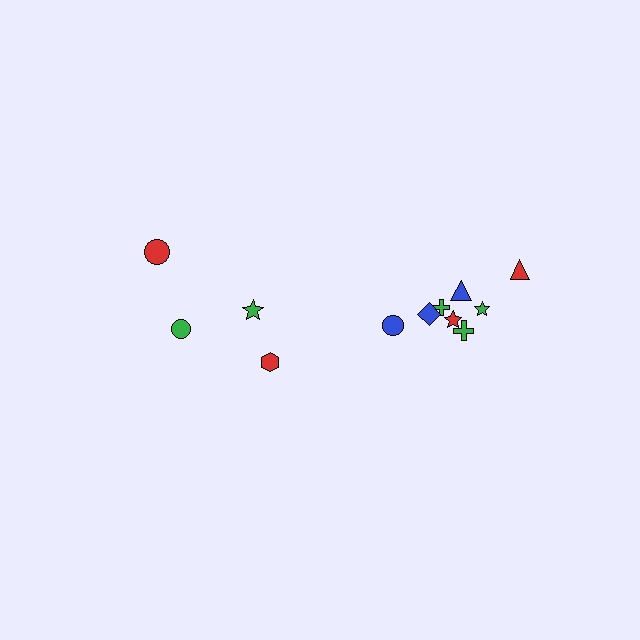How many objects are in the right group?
There are 8 objects.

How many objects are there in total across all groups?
There are 12 objects.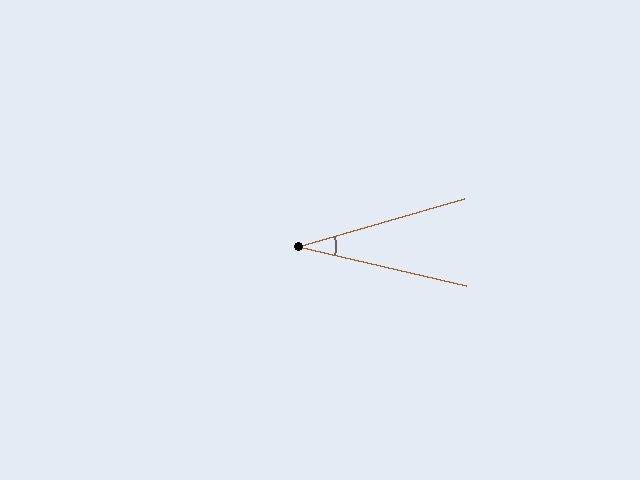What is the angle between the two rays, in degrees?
Approximately 29 degrees.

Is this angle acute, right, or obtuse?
It is acute.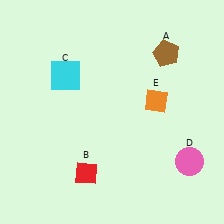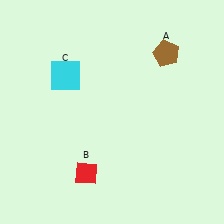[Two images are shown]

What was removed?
The orange diamond (E), the pink circle (D) were removed in Image 2.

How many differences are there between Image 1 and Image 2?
There are 2 differences between the two images.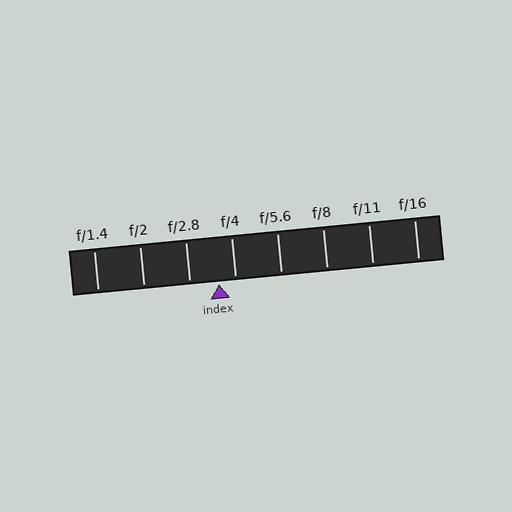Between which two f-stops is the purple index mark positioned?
The index mark is between f/2.8 and f/4.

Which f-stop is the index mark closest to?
The index mark is closest to f/4.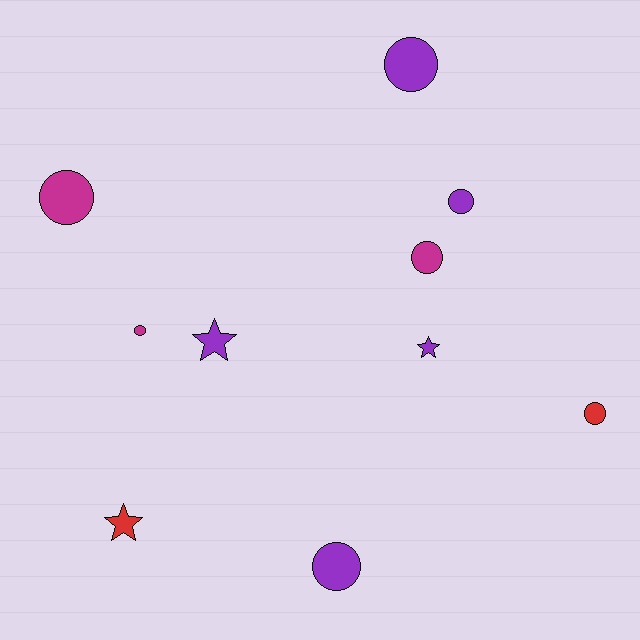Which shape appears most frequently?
Circle, with 7 objects.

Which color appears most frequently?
Purple, with 5 objects.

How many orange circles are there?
There are no orange circles.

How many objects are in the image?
There are 10 objects.